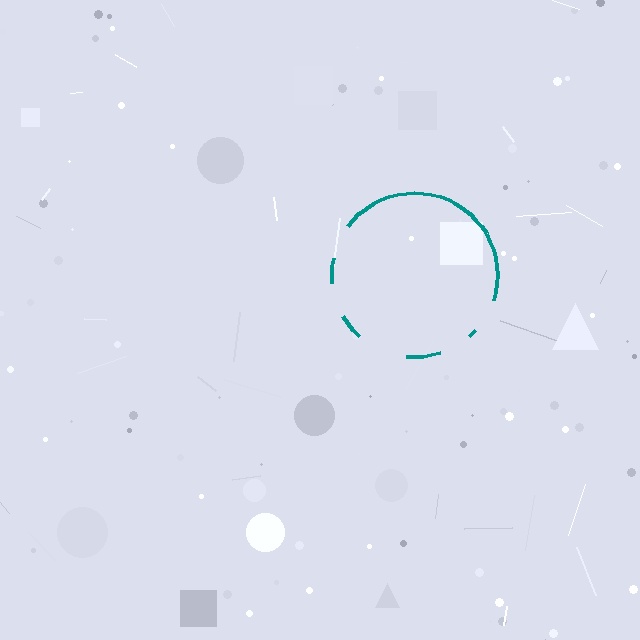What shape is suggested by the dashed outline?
The dashed outline suggests a circle.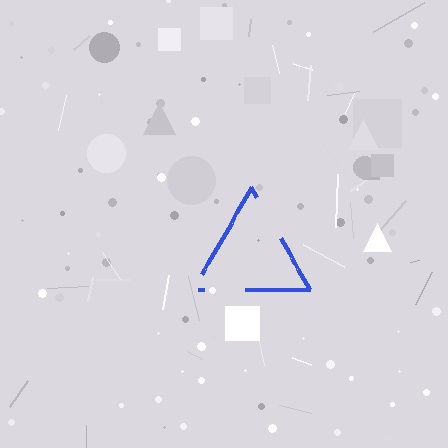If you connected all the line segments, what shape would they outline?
They would outline a triangle.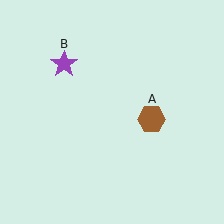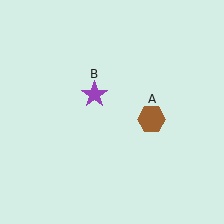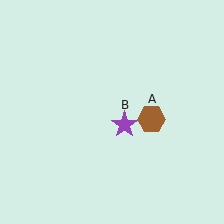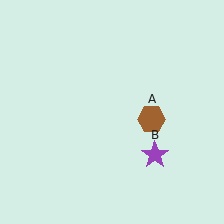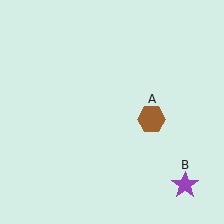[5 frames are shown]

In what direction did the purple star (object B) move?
The purple star (object B) moved down and to the right.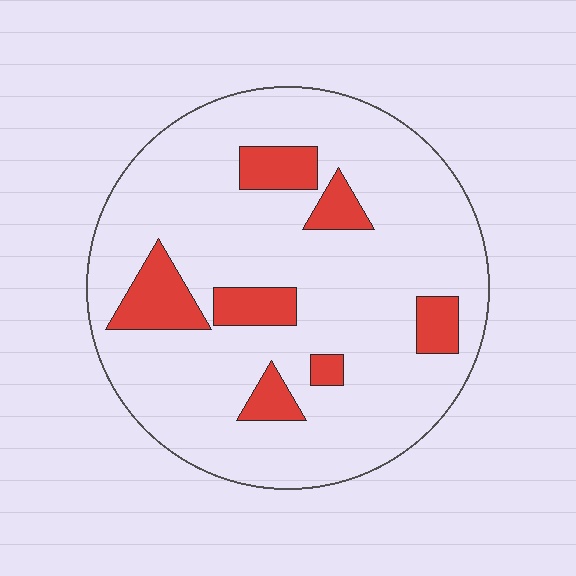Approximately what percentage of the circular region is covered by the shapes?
Approximately 15%.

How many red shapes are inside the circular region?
7.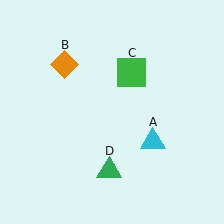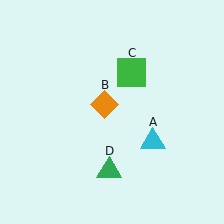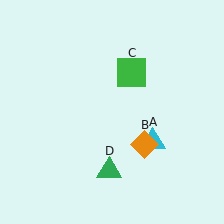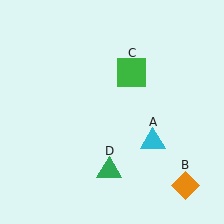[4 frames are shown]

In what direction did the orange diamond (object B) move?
The orange diamond (object B) moved down and to the right.